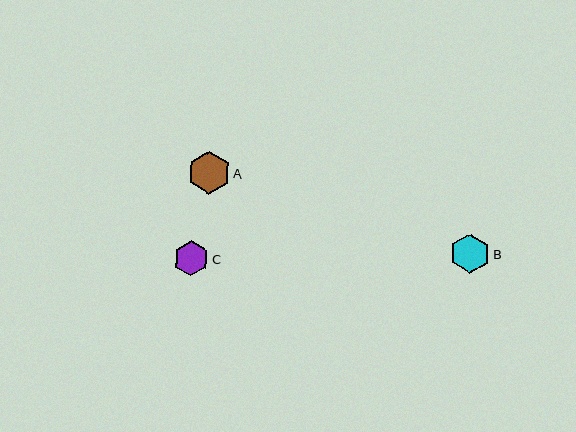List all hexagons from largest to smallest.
From largest to smallest: A, B, C.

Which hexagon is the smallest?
Hexagon C is the smallest with a size of approximately 35 pixels.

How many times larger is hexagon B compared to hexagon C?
Hexagon B is approximately 1.1 times the size of hexagon C.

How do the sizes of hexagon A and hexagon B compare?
Hexagon A and hexagon B are approximately the same size.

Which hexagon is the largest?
Hexagon A is the largest with a size of approximately 42 pixels.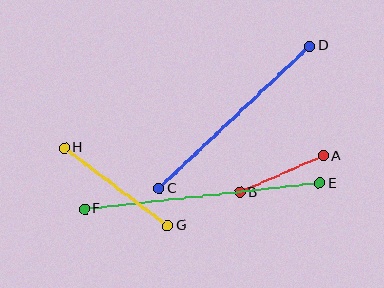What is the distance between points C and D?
The distance is approximately 207 pixels.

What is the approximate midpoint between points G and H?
The midpoint is at approximately (116, 187) pixels.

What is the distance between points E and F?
The distance is approximately 237 pixels.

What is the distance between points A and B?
The distance is approximately 91 pixels.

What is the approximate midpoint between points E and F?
The midpoint is at approximately (202, 196) pixels.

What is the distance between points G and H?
The distance is approximately 129 pixels.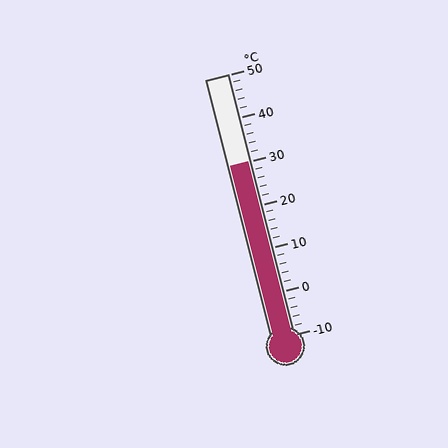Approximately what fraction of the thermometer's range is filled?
The thermometer is filled to approximately 65% of its range.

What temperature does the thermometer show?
The thermometer shows approximately 30°C.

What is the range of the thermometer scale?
The thermometer scale ranges from -10°C to 50°C.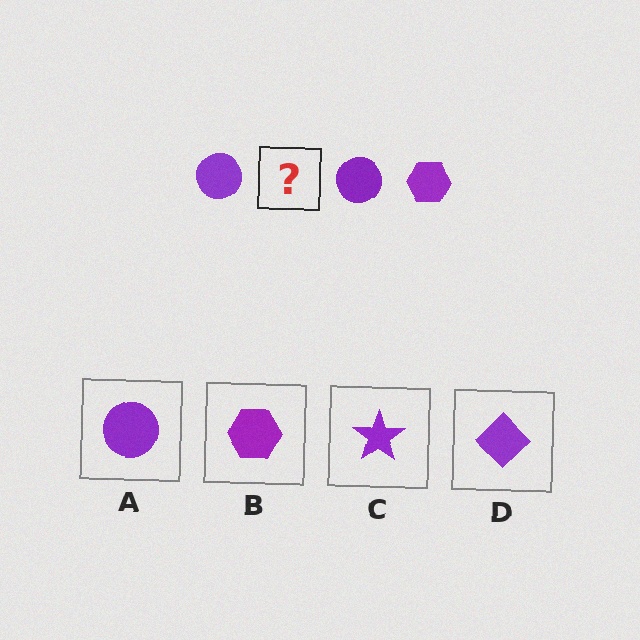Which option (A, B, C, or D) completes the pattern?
B.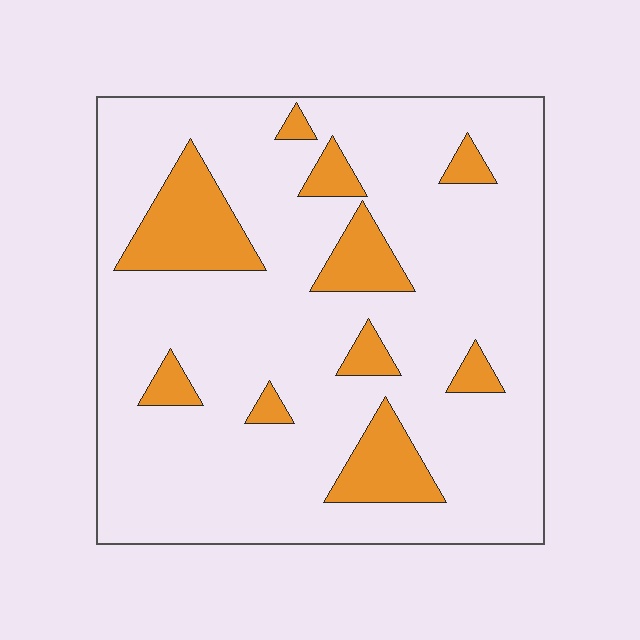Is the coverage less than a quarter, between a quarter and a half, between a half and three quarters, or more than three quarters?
Less than a quarter.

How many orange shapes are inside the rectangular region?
10.